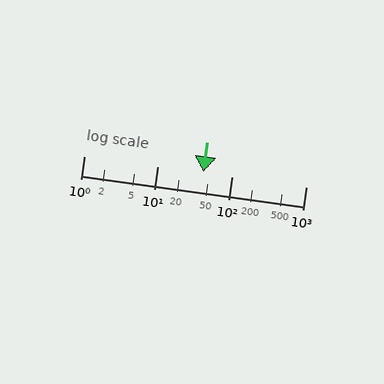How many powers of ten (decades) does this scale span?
The scale spans 3 decades, from 1 to 1000.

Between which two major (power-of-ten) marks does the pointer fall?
The pointer is between 10 and 100.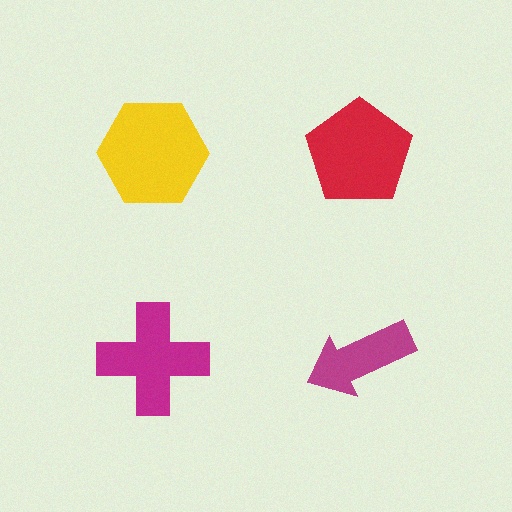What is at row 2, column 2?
A magenta arrow.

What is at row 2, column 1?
A magenta cross.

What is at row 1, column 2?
A red pentagon.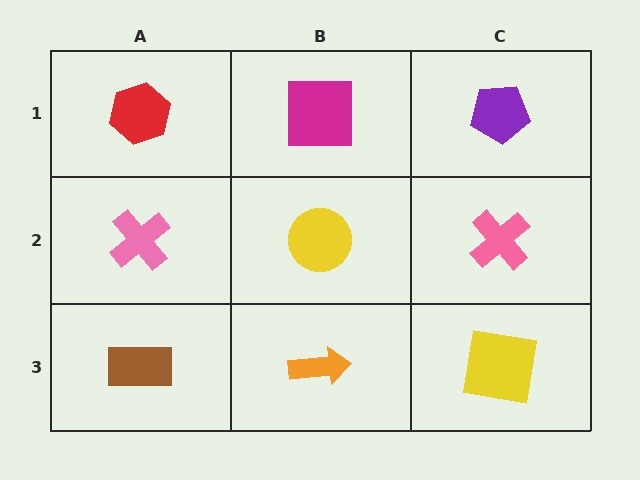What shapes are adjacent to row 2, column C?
A purple pentagon (row 1, column C), a yellow square (row 3, column C), a yellow circle (row 2, column B).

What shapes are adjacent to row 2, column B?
A magenta square (row 1, column B), an orange arrow (row 3, column B), a pink cross (row 2, column A), a pink cross (row 2, column C).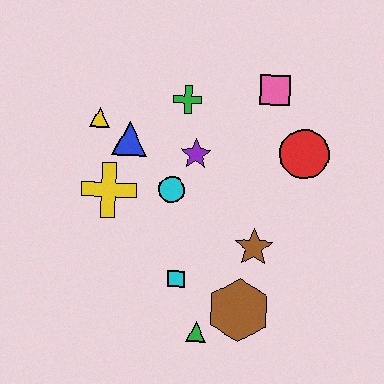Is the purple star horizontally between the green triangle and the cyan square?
Yes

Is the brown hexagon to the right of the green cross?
Yes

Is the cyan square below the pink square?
Yes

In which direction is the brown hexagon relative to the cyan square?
The brown hexagon is to the right of the cyan square.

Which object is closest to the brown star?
The brown hexagon is closest to the brown star.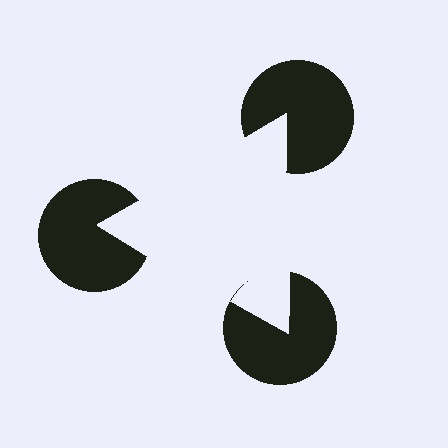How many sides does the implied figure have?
3 sides.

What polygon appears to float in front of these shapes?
An illusory triangle — its edges are inferred from the aligned wedge cuts in the pac-man discs, not physically drawn.